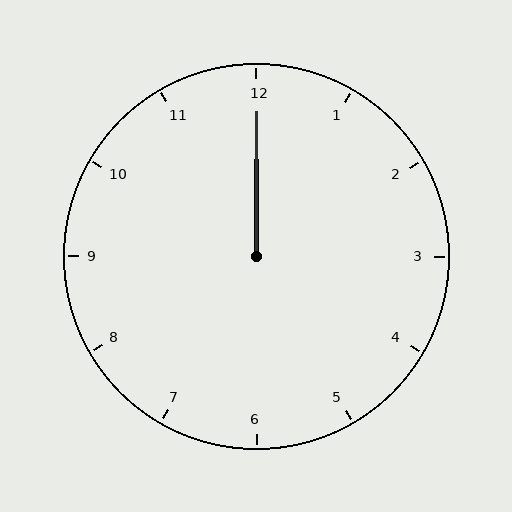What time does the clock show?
12:00.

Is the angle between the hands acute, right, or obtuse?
It is acute.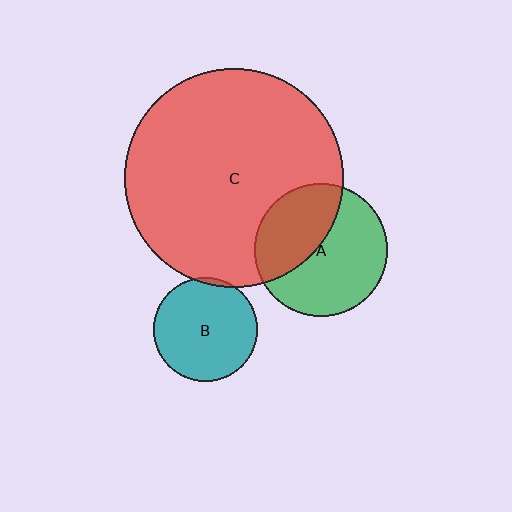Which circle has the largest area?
Circle C (red).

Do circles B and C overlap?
Yes.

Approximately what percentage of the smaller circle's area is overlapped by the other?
Approximately 5%.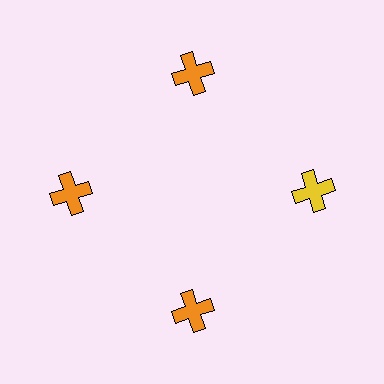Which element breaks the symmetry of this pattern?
The yellow cross at roughly the 3 o'clock position breaks the symmetry. All other shapes are orange crosses.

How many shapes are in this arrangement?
There are 4 shapes arranged in a ring pattern.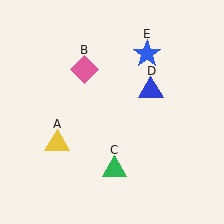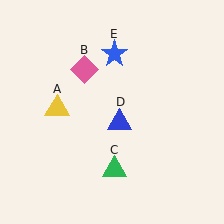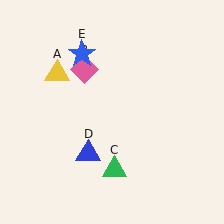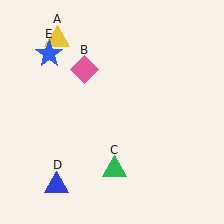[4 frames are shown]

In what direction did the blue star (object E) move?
The blue star (object E) moved left.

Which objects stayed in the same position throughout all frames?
Pink diamond (object B) and green triangle (object C) remained stationary.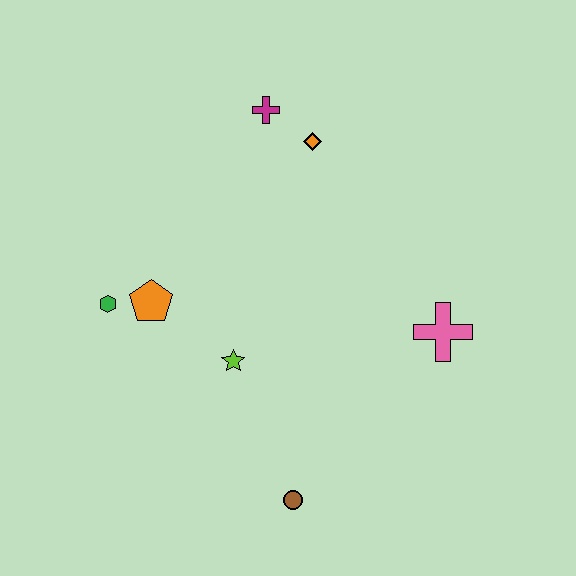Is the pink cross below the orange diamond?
Yes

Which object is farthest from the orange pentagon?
The pink cross is farthest from the orange pentagon.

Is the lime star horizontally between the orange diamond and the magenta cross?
No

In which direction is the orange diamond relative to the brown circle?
The orange diamond is above the brown circle.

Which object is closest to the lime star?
The orange pentagon is closest to the lime star.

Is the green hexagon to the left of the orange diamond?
Yes